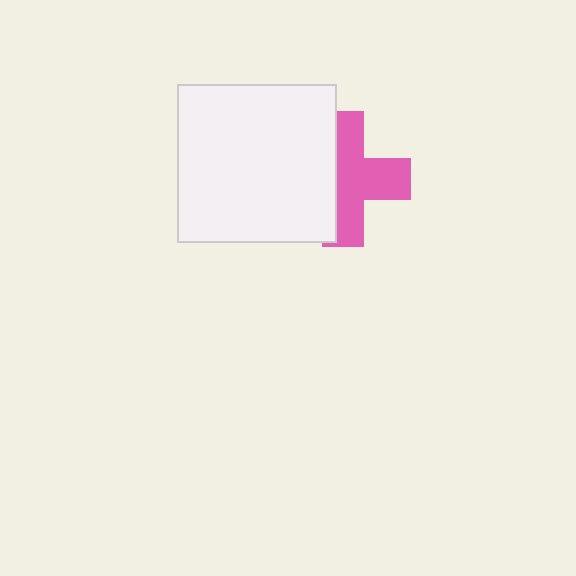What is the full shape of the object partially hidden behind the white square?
The partially hidden object is a pink cross.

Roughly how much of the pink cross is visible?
About half of it is visible (roughly 58%).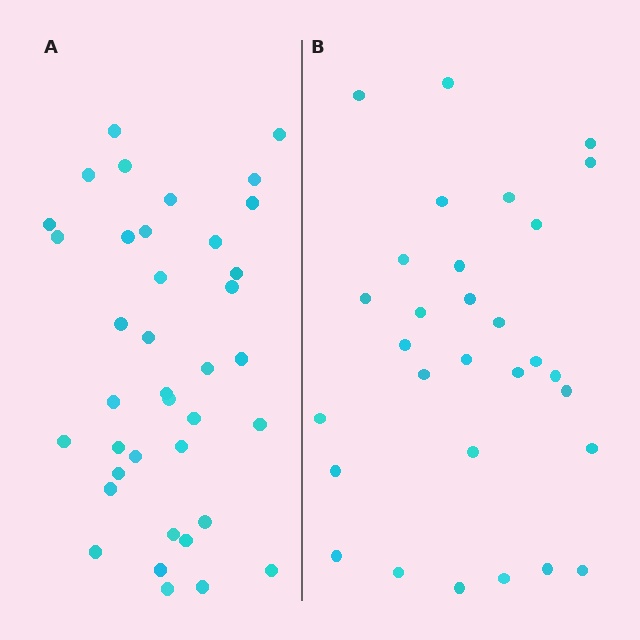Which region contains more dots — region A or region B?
Region A (the left region) has more dots.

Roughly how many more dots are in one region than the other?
Region A has roughly 8 or so more dots than region B.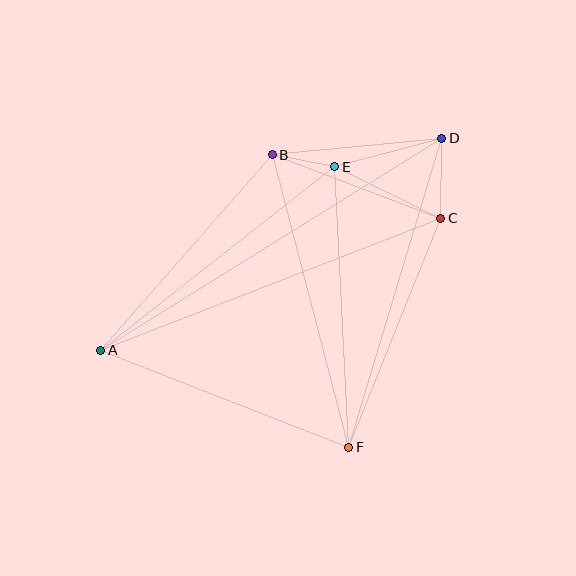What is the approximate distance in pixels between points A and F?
The distance between A and F is approximately 267 pixels.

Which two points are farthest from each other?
Points A and D are farthest from each other.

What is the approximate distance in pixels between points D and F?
The distance between D and F is approximately 322 pixels.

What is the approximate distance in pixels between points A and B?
The distance between A and B is approximately 260 pixels.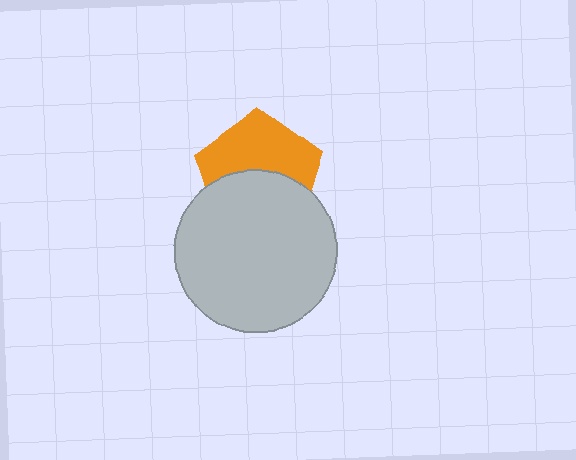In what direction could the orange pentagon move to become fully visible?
The orange pentagon could move up. That would shift it out from behind the light gray circle entirely.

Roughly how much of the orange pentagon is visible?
About half of it is visible (roughly 52%).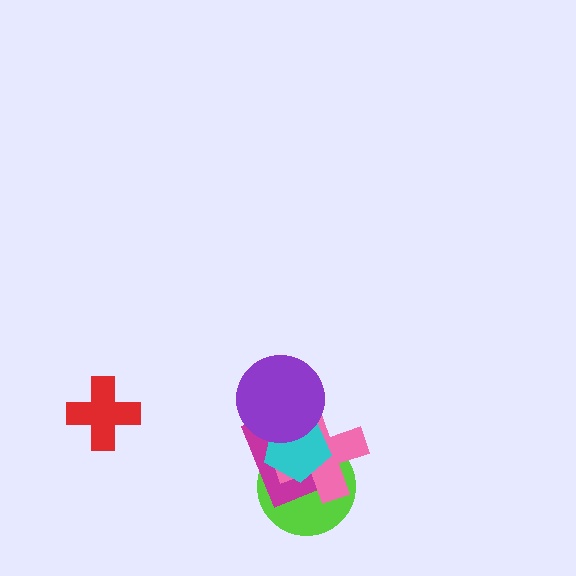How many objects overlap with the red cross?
0 objects overlap with the red cross.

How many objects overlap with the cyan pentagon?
4 objects overlap with the cyan pentagon.